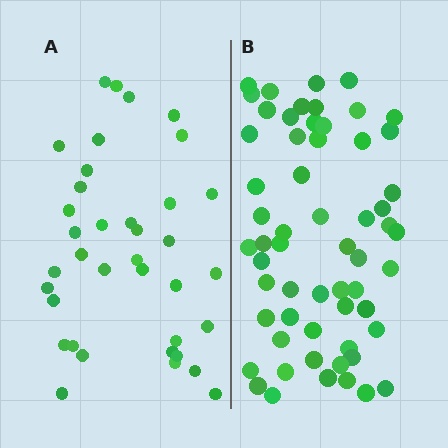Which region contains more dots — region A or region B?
Region B (the right region) has more dots.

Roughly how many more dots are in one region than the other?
Region B has approximately 20 more dots than region A.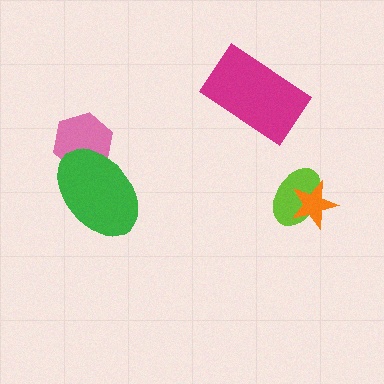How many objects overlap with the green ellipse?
1 object overlaps with the green ellipse.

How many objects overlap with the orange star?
1 object overlaps with the orange star.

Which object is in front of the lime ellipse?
The orange star is in front of the lime ellipse.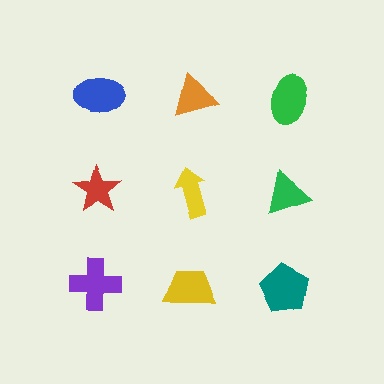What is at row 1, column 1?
A blue ellipse.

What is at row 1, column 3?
A green ellipse.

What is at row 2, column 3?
A green triangle.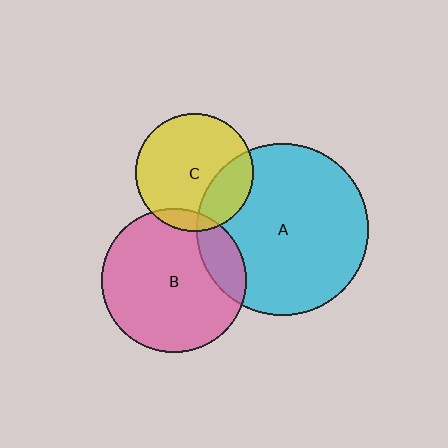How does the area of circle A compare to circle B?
Approximately 1.4 times.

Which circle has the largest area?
Circle A (cyan).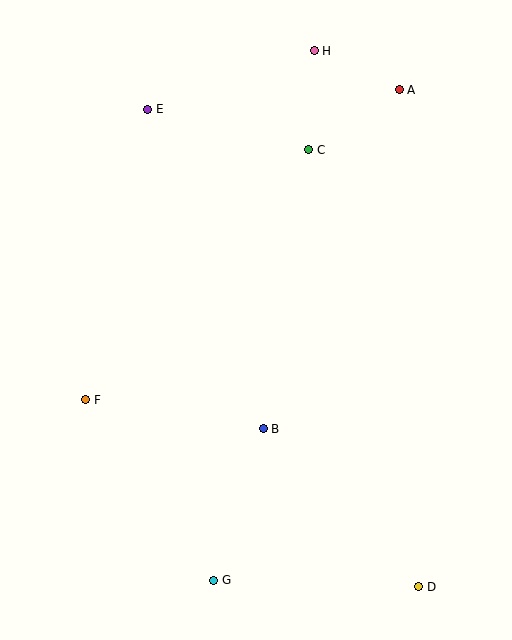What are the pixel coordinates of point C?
Point C is at (309, 150).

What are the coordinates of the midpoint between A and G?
The midpoint between A and G is at (306, 335).